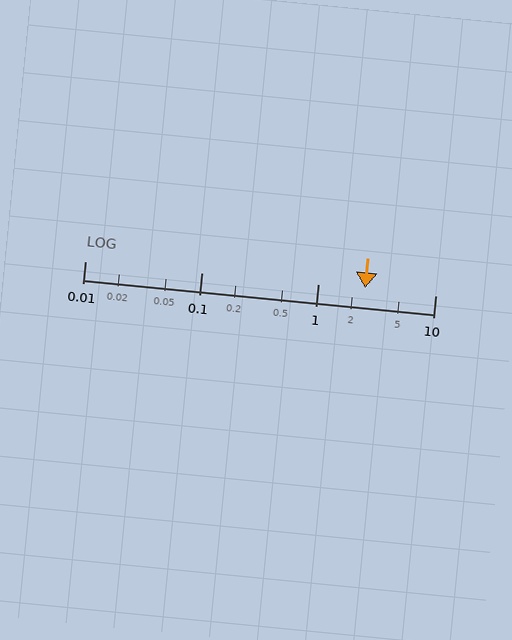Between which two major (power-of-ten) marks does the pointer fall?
The pointer is between 1 and 10.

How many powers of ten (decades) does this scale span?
The scale spans 3 decades, from 0.01 to 10.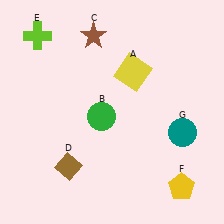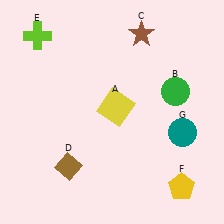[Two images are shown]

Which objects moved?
The objects that moved are: the yellow square (A), the green circle (B), the brown star (C).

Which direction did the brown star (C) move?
The brown star (C) moved right.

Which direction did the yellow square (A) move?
The yellow square (A) moved down.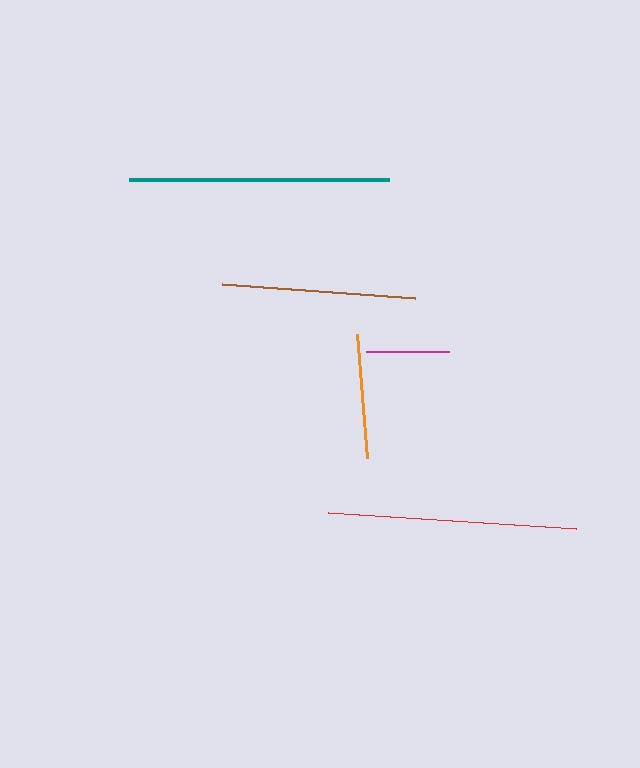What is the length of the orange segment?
The orange segment is approximately 124 pixels long.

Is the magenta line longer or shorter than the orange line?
The orange line is longer than the magenta line.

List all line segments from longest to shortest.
From longest to shortest: teal, red, brown, orange, magenta.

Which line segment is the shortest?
The magenta line is the shortest at approximately 83 pixels.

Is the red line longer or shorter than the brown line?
The red line is longer than the brown line.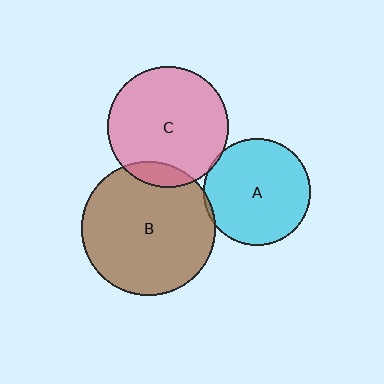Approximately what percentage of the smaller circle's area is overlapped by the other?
Approximately 5%.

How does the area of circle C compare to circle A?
Approximately 1.3 times.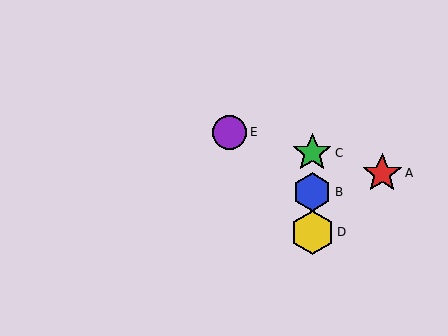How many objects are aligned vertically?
3 objects (B, C, D) are aligned vertically.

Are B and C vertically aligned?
Yes, both are at x≈312.